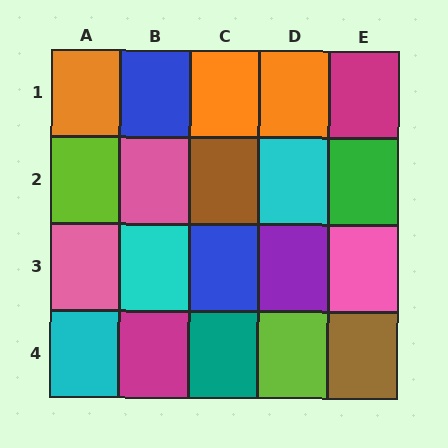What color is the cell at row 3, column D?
Purple.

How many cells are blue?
2 cells are blue.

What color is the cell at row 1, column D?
Orange.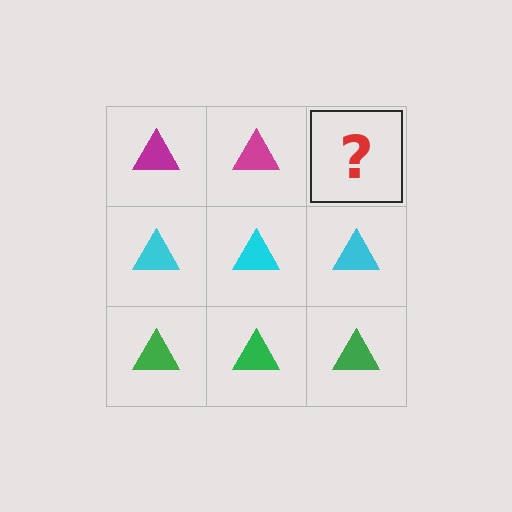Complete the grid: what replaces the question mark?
The question mark should be replaced with a magenta triangle.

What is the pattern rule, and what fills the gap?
The rule is that each row has a consistent color. The gap should be filled with a magenta triangle.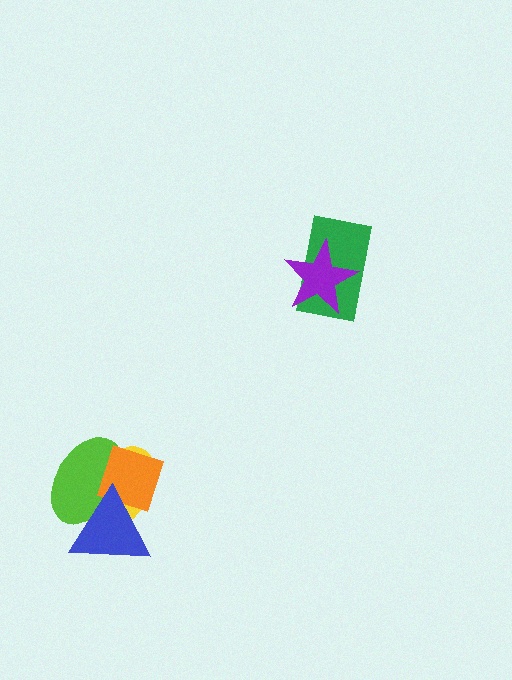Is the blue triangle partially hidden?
No, no other shape covers it.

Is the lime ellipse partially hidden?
Yes, it is partially covered by another shape.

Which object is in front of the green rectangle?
The purple star is in front of the green rectangle.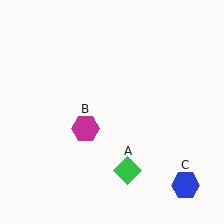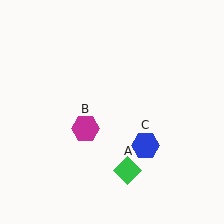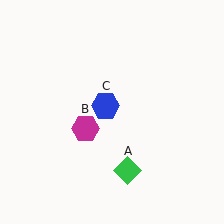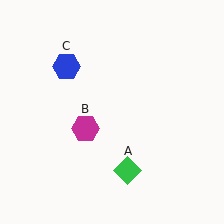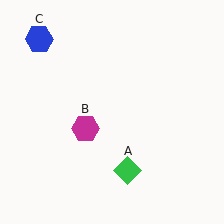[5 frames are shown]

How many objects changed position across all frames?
1 object changed position: blue hexagon (object C).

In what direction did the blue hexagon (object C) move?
The blue hexagon (object C) moved up and to the left.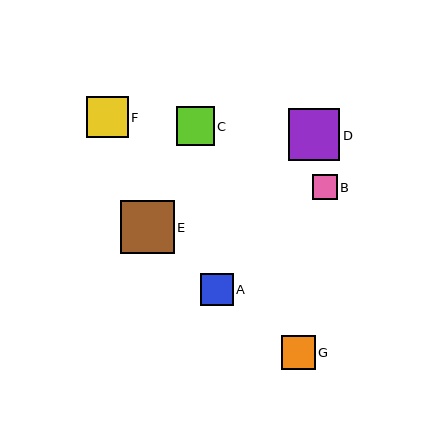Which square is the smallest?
Square B is the smallest with a size of approximately 25 pixels.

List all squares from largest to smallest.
From largest to smallest: E, D, F, C, G, A, B.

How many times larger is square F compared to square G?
Square F is approximately 1.2 times the size of square G.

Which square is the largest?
Square E is the largest with a size of approximately 53 pixels.